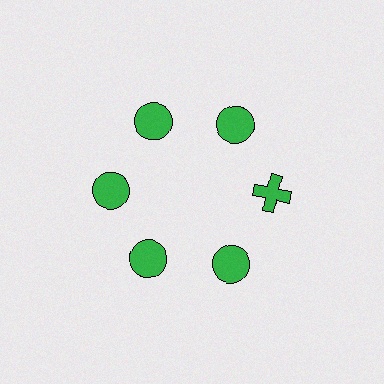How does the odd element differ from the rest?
It has a different shape: cross instead of circle.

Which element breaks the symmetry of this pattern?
The green cross at roughly the 3 o'clock position breaks the symmetry. All other shapes are green circles.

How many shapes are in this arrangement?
There are 6 shapes arranged in a ring pattern.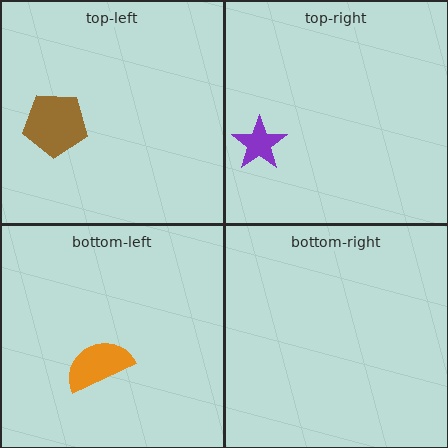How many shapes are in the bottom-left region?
1.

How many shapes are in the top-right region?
1.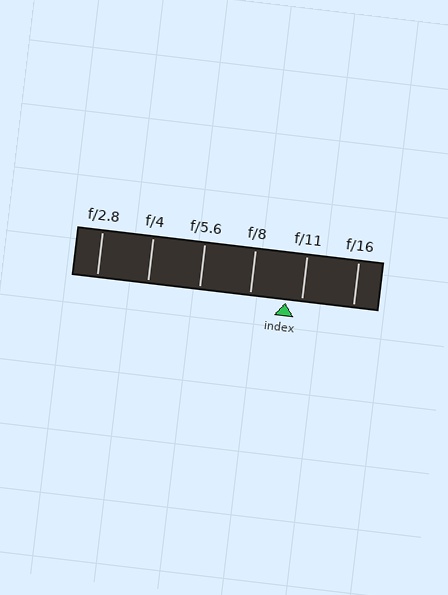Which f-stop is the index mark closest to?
The index mark is closest to f/11.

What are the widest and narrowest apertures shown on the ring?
The widest aperture shown is f/2.8 and the narrowest is f/16.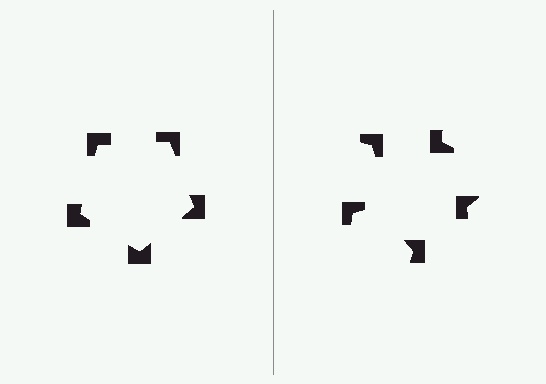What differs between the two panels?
The notched squares are positioned identically on both sides; only the wedge orientations differ. On the left they align to a pentagon; on the right they are misaligned.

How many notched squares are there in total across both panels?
10 — 5 on each side.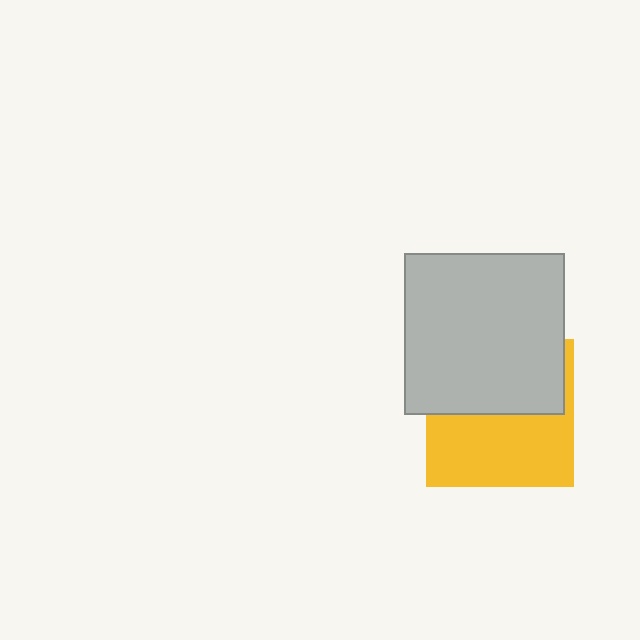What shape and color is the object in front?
The object in front is a light gray square.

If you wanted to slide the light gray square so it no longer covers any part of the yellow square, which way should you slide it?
Slide it up — that is the most direct way to separate the two shapes.